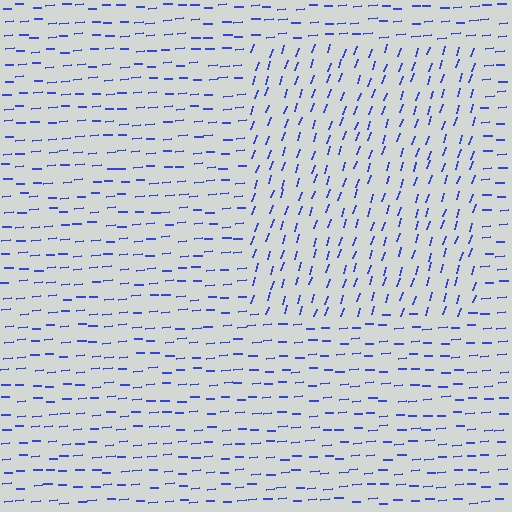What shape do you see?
I see a rectangle.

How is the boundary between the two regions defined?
The boundary is defined purely by a change in line orientation (approximately 68 degrees difference). All lines are the same color and thickness.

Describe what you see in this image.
The image is filled with small blue line segments. A rectangle region in the image has lines oriented differently from the surrounding lines, creating a visible texture boundary.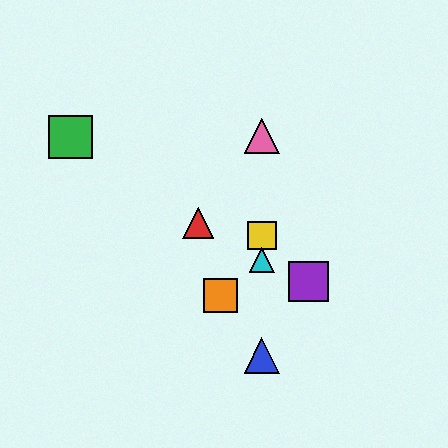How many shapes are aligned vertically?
4 shapes (the blue triangle, the yellow square, the cyan triangle, the pink triangle) are aligned vertically.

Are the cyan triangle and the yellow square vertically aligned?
Yes, both are at x≈262.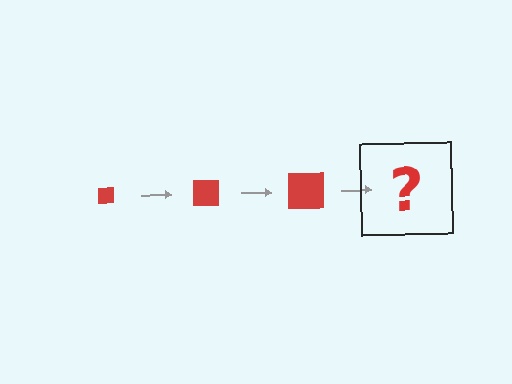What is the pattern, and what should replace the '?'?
The pattern is that the square gets progressively larger each step. The '?' should be a red square, larger than the previous one.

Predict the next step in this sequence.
The next step is a red square, larger than the previous one.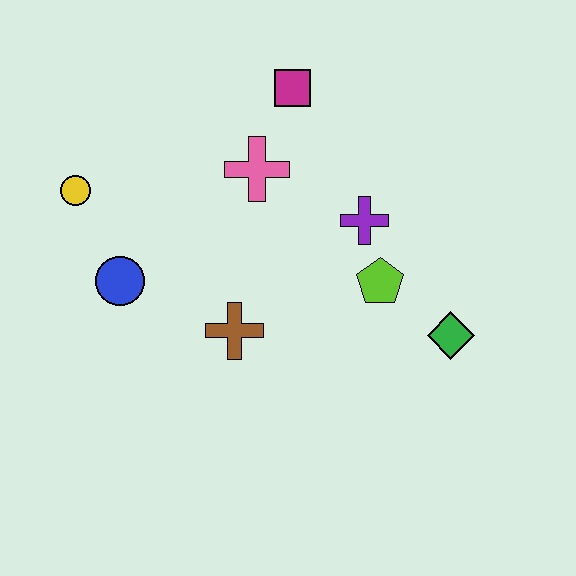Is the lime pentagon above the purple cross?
No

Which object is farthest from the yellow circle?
The green diamond is farthest from the yellow circle.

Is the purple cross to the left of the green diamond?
Yes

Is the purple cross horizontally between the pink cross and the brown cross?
No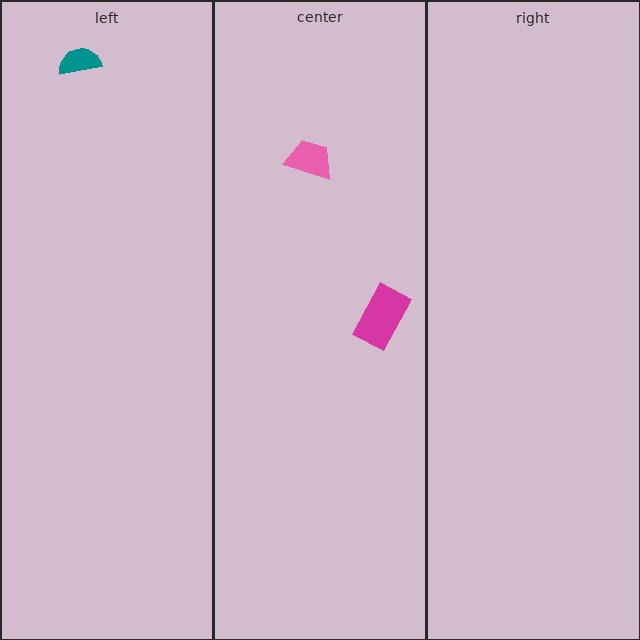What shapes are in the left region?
The teal semicircle.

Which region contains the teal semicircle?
The left region.